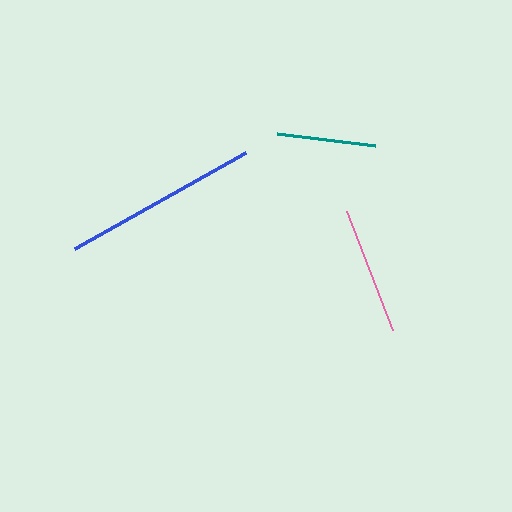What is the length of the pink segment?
The pink segment is approximately 128 pixels long.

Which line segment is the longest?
The blue line is the longest at approximately 196 pixels.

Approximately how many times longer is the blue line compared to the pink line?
The blue line is approximately 1.5 times the length of the pink line.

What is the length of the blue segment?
The blue segment is approximately 196 pixels long.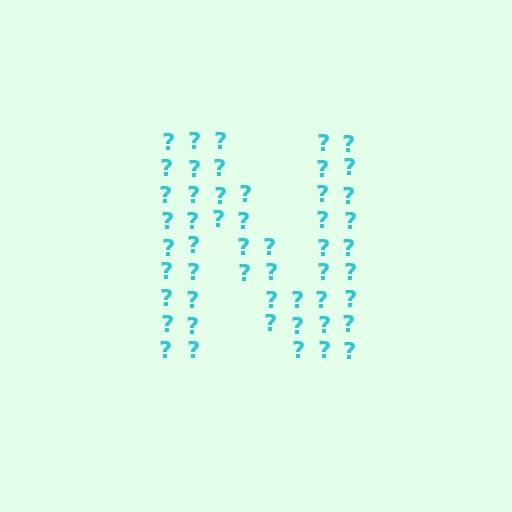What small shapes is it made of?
It is made of small question marks.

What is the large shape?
The large shape is the letter N.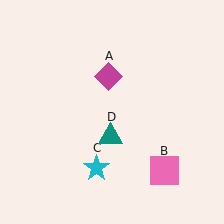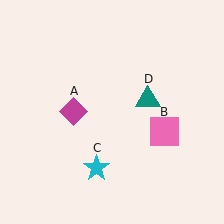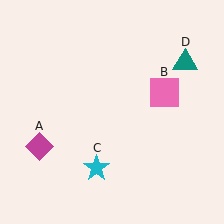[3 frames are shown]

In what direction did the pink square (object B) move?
The pink square (object B) moved up.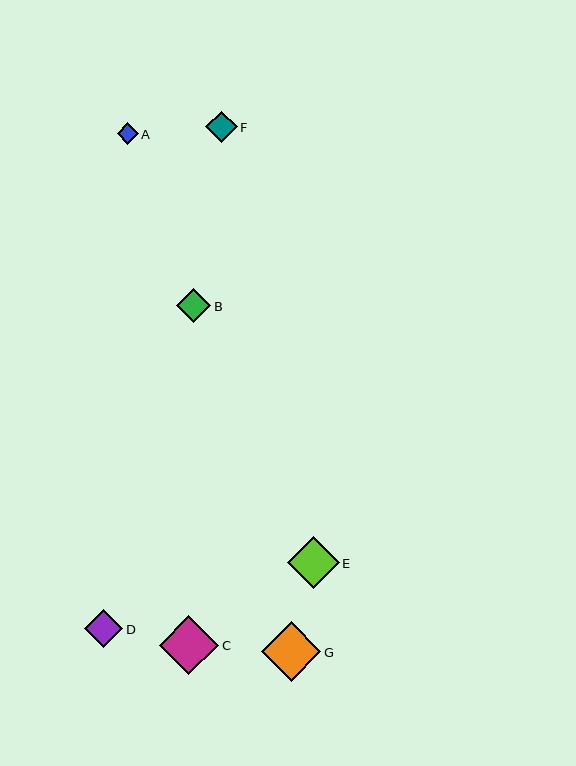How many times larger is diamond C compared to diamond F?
Diamond C is approximately 1.9 times the size of diamond F.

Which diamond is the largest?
Diamond C is the largest with a size of approximately 59 pixels.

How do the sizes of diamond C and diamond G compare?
Diamond C and diamond G are approximately the same size.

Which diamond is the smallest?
Diamond A is the smallest with a size of approximately 21 pixels.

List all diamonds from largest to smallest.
From largest to smallest: C, G, E, D, B, F, A.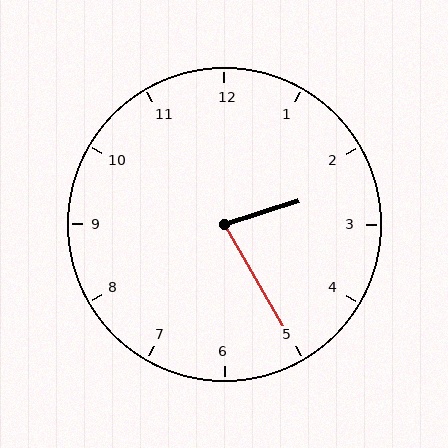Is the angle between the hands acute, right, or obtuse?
It is acute.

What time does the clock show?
2:25.